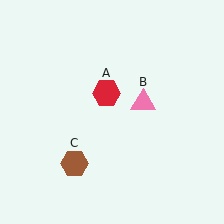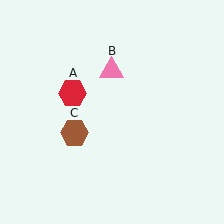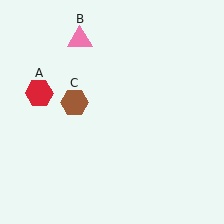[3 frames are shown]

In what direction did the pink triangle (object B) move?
The pink triangle (object B) moved up and to the left.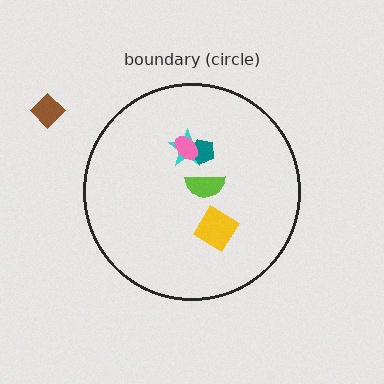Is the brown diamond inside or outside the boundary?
Outside.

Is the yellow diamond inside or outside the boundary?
Inside.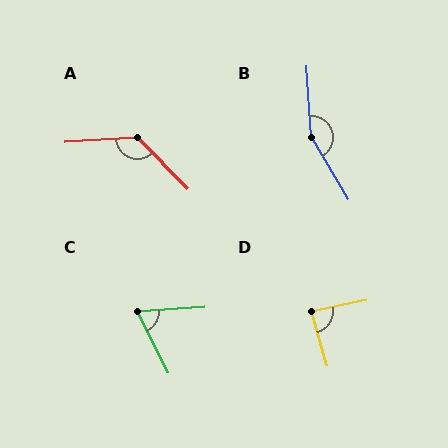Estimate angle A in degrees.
Approximately 131 degrees.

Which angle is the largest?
B, at approximately 153 degrees.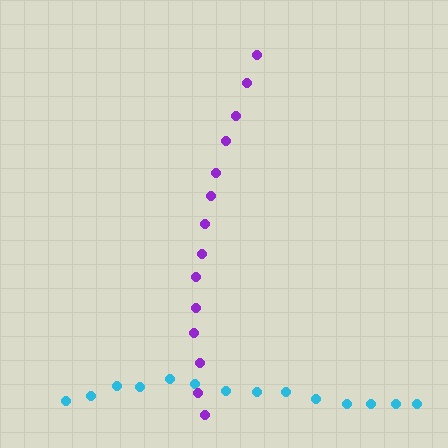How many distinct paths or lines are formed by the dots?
There are 2 distinct paths.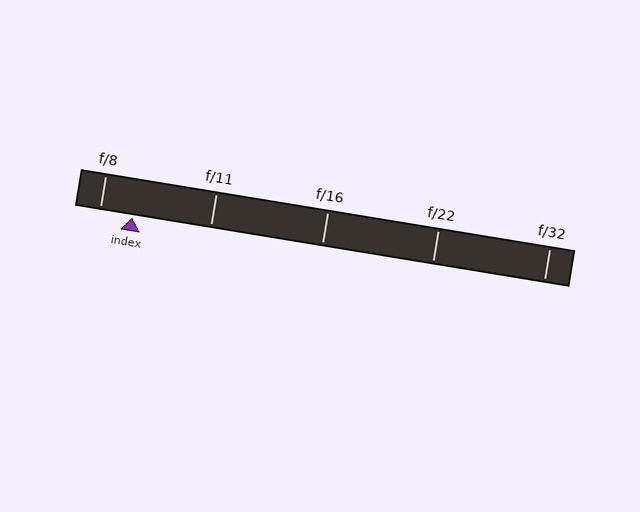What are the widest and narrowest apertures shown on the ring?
The widest aperture shown is f/8 and the narrowest is f/32.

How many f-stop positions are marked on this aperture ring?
There are 5 f-stop positions marked.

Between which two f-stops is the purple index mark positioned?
The index mark is between f/8 and f/11.